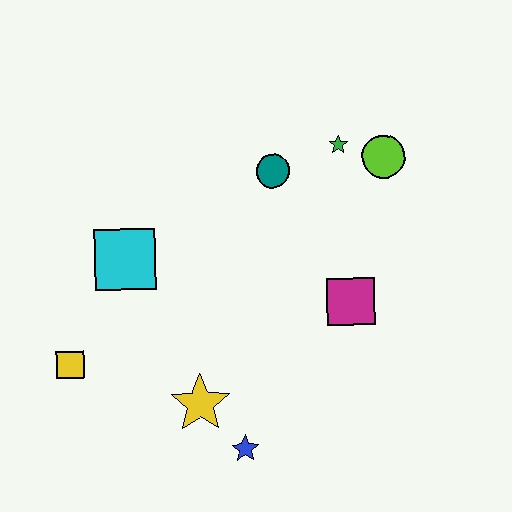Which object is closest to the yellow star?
The blue star is closest to the yellow star.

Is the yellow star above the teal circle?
No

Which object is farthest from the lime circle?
The yellow square is farthest from the lime circle.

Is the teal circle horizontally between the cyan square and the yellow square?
No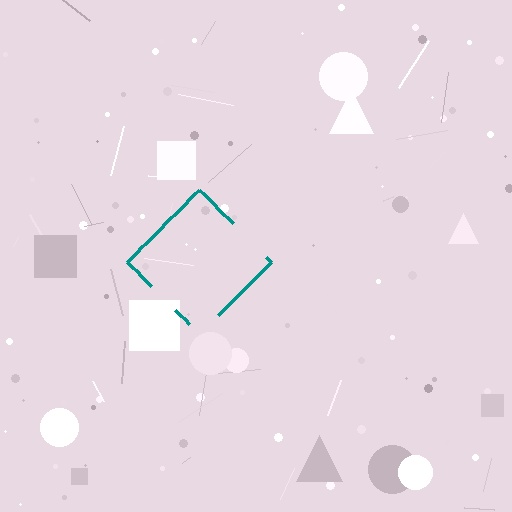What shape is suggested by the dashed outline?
The dashed outline suggests a diamond.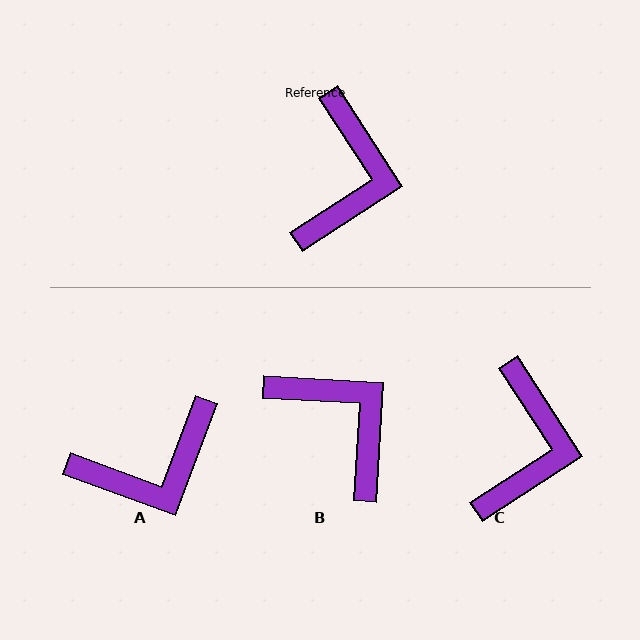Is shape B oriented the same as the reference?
No, it is off by about 54 degrees.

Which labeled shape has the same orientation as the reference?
C.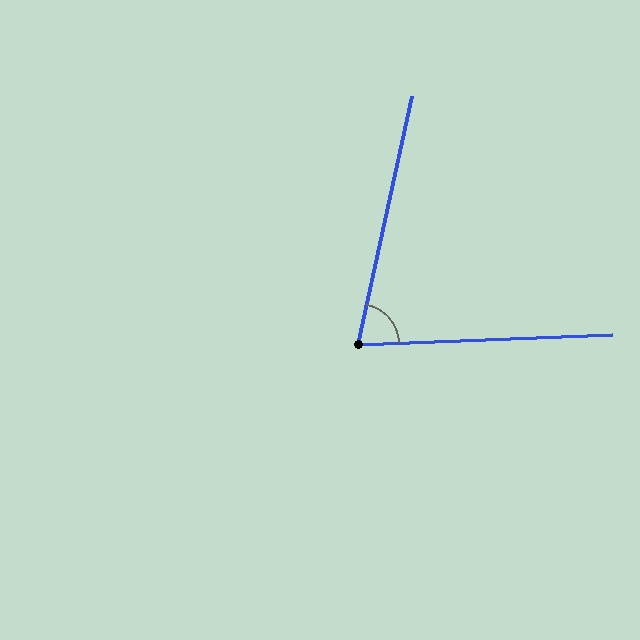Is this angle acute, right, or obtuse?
It is acute.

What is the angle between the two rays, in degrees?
Approximately 76 degrees.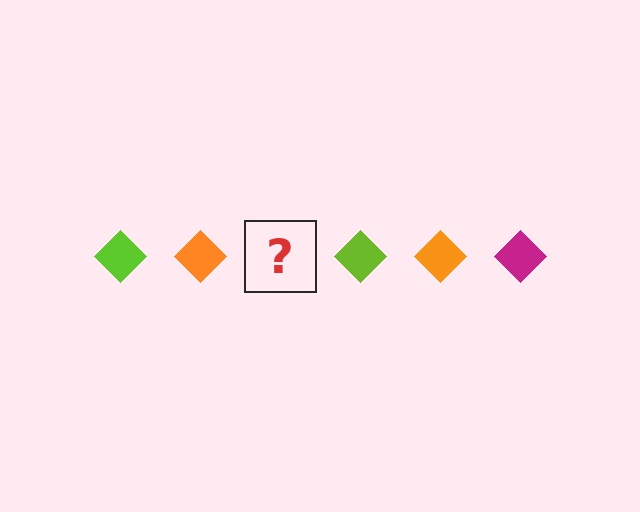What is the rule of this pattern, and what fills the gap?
The rule is that the pattern cycles through lime, orange, magenta diamonds. The gap should be filled with a magenta diamond.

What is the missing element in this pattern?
The missing element is a magenta diamond.